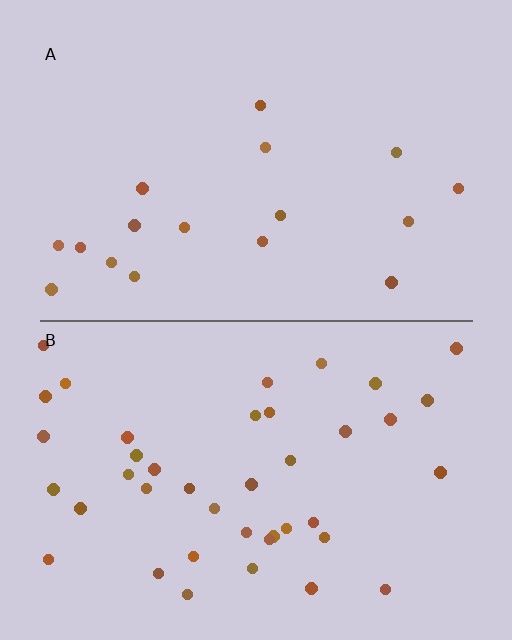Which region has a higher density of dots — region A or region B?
B (the bottom).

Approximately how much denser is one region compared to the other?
Approximately 2.4× — region B over region A.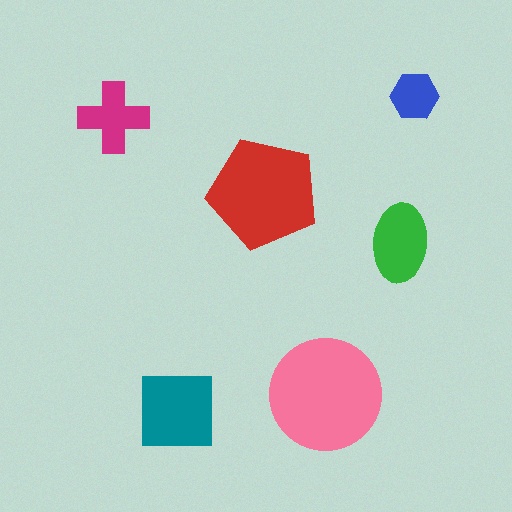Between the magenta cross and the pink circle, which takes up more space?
The pink circle.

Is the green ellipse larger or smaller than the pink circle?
Smaller.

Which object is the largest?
The pink circle.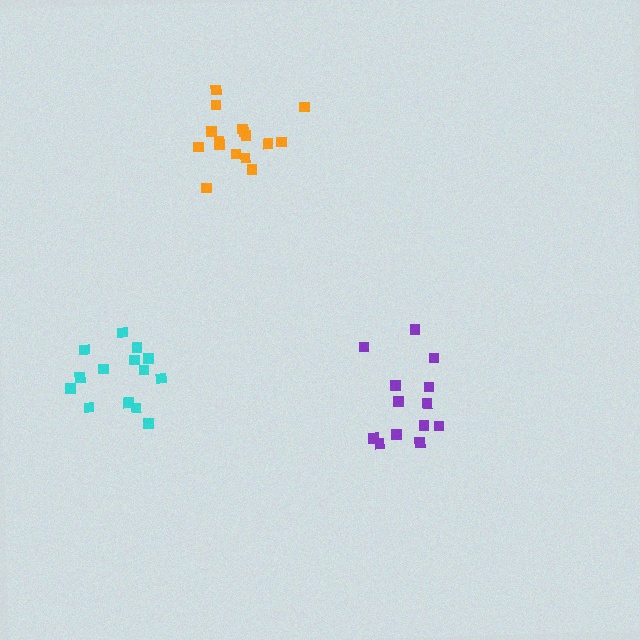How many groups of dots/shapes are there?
There are 3 groups.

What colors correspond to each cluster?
The clusters are colored: purple, orange, cyan.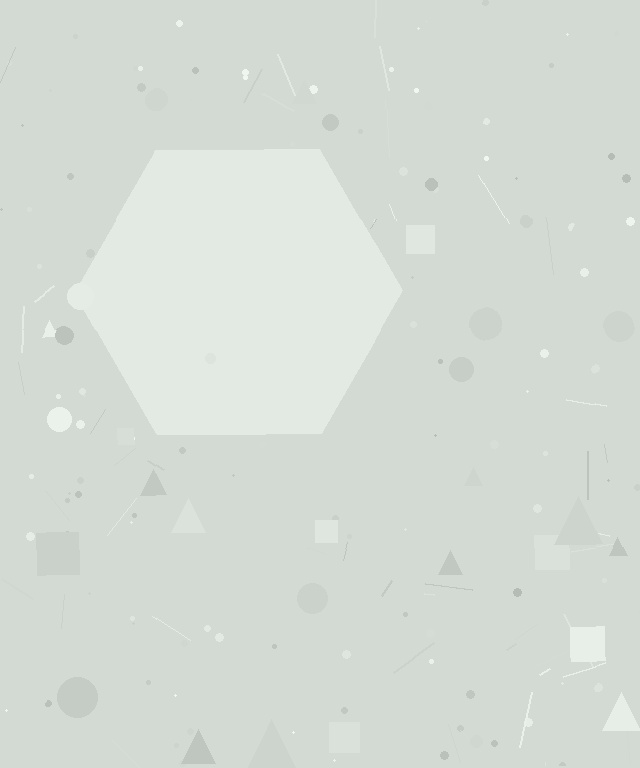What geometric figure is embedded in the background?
A hexagon is embedded in the background.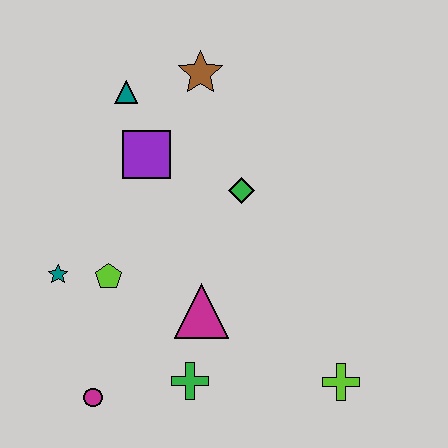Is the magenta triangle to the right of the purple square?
Yes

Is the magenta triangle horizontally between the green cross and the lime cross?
Yes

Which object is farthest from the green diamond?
The magenta circle is farthest from the green diamond.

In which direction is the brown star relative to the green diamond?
The brown star is above the green diamond.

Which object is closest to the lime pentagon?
The teal star is closest to the lime pentagon.